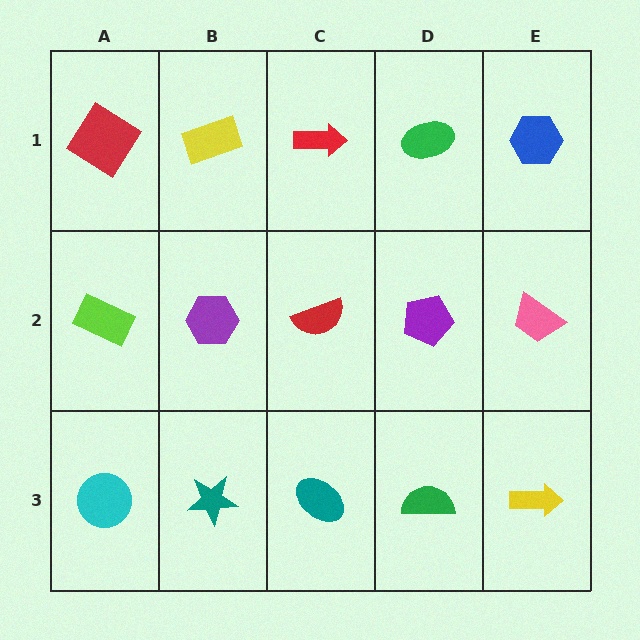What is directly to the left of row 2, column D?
A red semicircle.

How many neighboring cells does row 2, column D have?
4.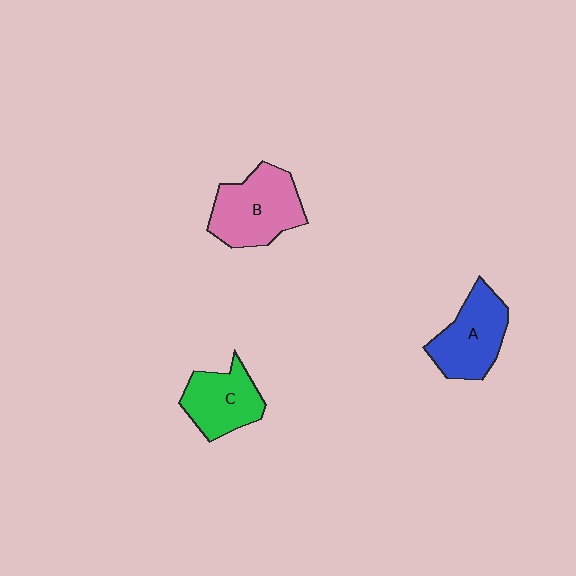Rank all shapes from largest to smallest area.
From largest to smallest: B (pink), A (blue), C (green).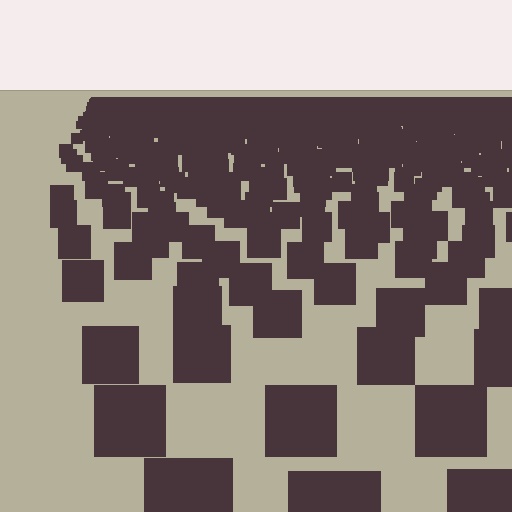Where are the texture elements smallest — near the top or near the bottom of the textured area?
Near the top.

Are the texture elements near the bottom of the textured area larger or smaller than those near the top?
Larger. Near the bottom, elements are closer to the viewer and appear at a bigger on-screen size.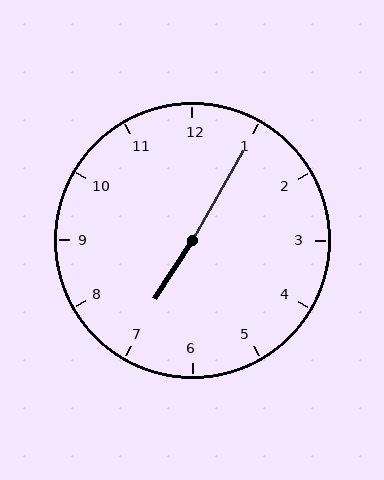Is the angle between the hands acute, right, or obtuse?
It is obtuse.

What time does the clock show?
7:05.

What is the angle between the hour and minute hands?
Approximately 178 degrees.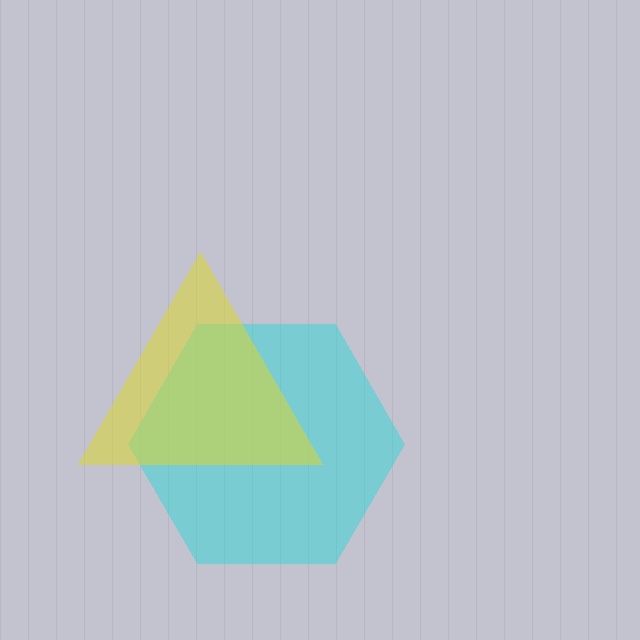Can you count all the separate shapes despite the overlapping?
Yes, there are 2 separate shapes.